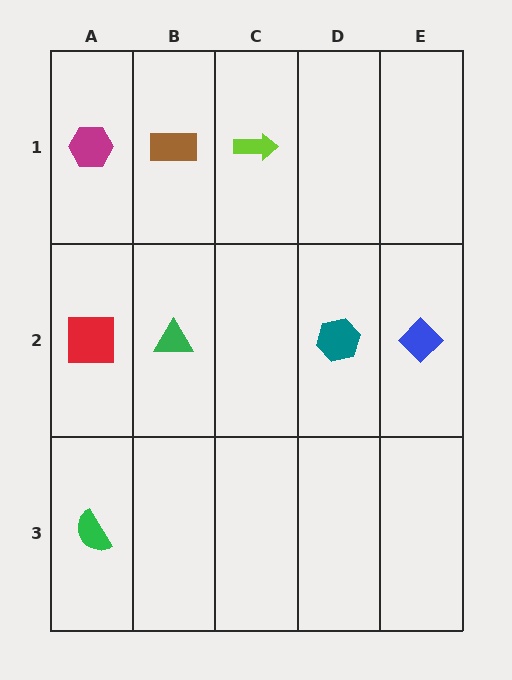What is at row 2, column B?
A green triangle.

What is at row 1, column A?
A magenta hexagon.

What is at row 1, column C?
A lime arrow.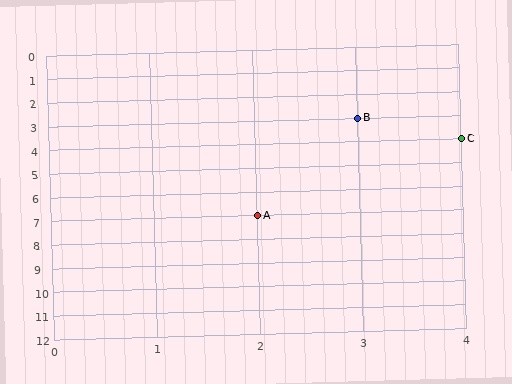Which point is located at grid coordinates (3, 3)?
Point B is at (3, 3).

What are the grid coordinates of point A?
Point A is at grid coordinates (2, 7).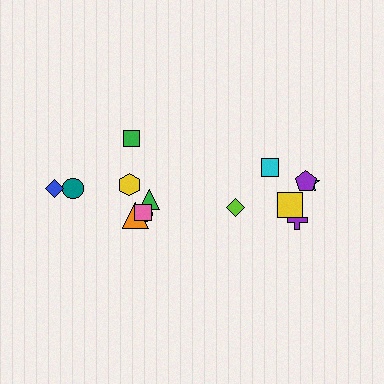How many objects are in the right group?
There are 6 objects.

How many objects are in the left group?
There are 8 objects.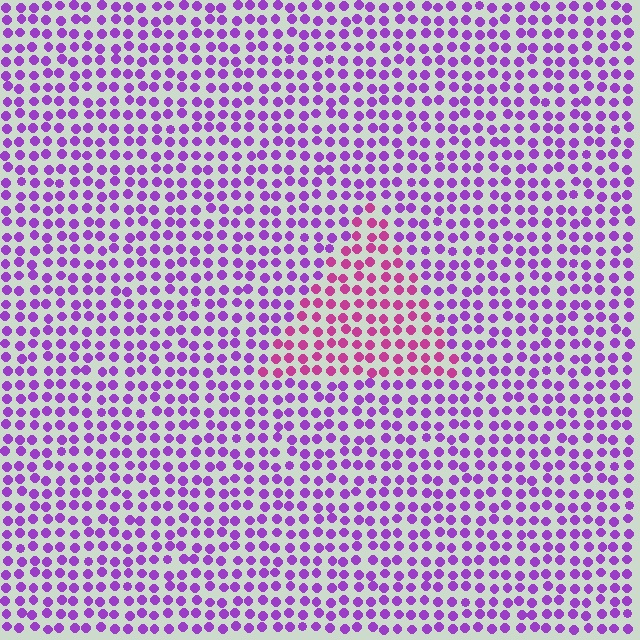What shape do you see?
I see a triangle.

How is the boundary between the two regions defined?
The boundary is defined purely by a slight shift in hue (about 39 degrees). Spacing, size, and orientation are identical on both sides.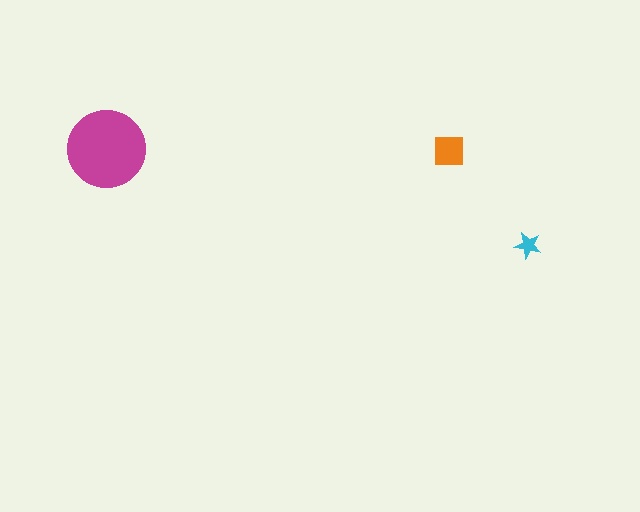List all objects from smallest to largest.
The cyan star, the orange square, the magenta circle.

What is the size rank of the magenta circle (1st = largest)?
1st.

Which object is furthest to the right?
The cyan star is rightmost.